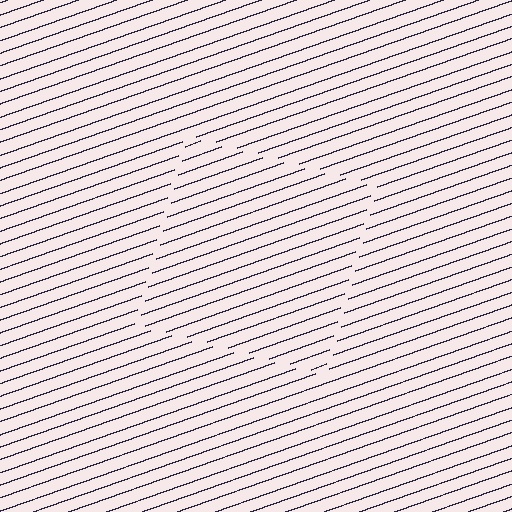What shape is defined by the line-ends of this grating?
An illusory square. The interior of the shape contains the same grating, shifted by half a period — the contour is defined by the phase discontinuity where line-ends from the inner and outer gratings abut.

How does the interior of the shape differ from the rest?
The interior of the shape contains the same grating, shifted by half a period — the contour is defined by the phase discontinuity where line-ends from the inner and outer gratings abut.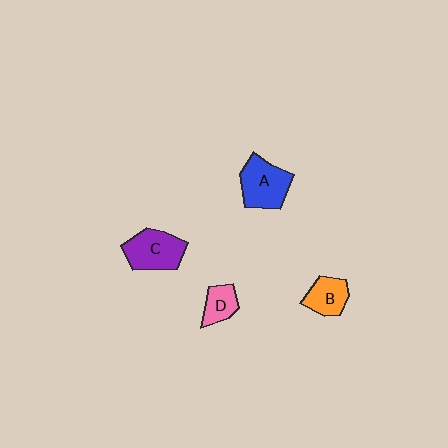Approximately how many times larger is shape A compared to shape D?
Approximately 1.8 times.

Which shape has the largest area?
Shape A (blue).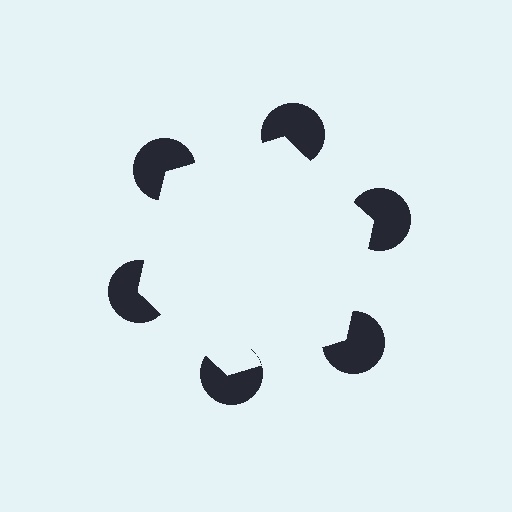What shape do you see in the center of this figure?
An illusory hexagon — its edges are inferred from the aligned wedge cuts in the pac-man discs, not physically drawn.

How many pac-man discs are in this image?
There are 6 — one at each vertex of the illusory hexagon.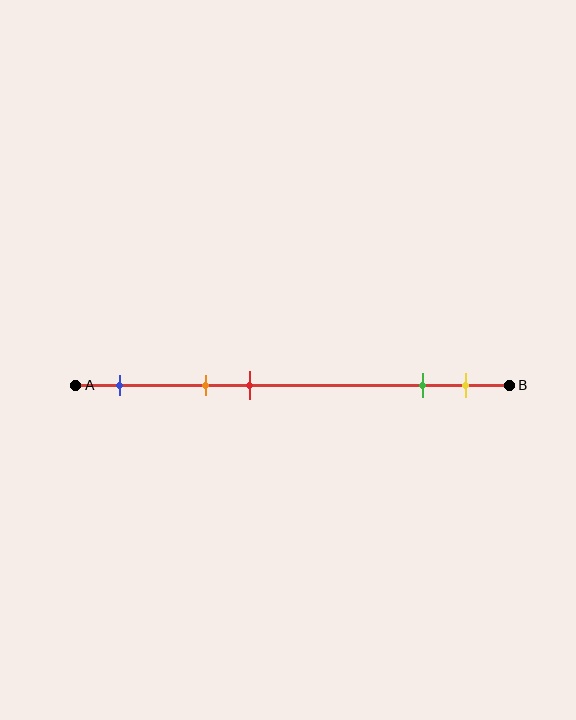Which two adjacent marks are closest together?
The green and yellow marks are the closest adjacent pair.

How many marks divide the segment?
There are 5 marks dividing the segment.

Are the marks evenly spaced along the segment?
No, the marks are not evenly spaced.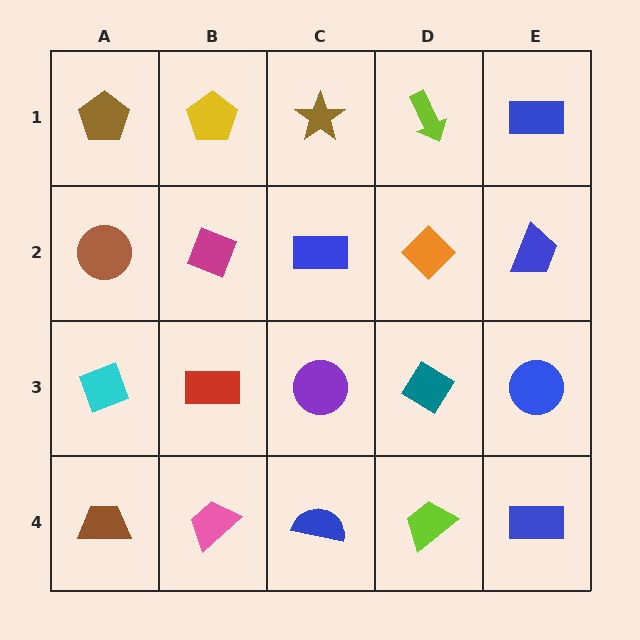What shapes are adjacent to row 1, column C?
A blue rectangle (row 2, column C), a yellow pentagon (row 1, column B), a lime arrow (row 1, column D).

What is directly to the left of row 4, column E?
A lime trapezoid.